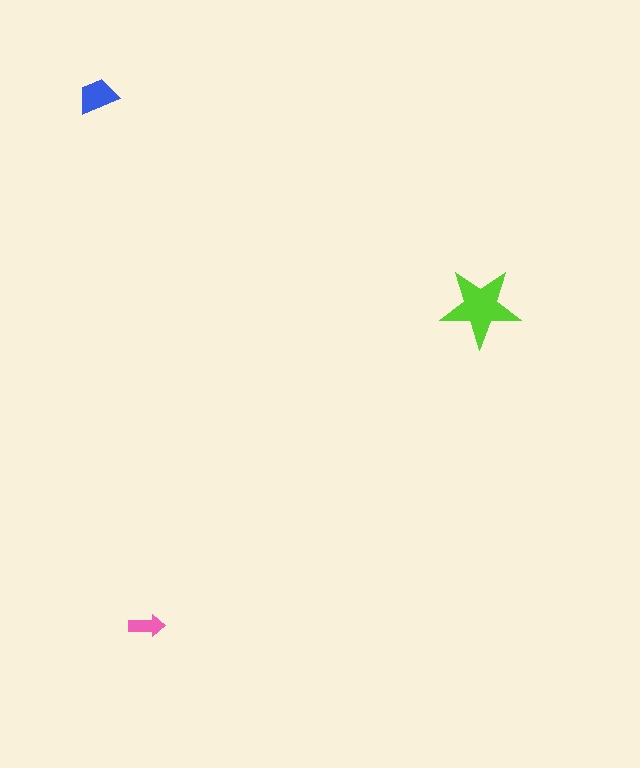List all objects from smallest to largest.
The pink arrow, the blue trapezoid, the lime star.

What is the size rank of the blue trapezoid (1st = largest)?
2nd.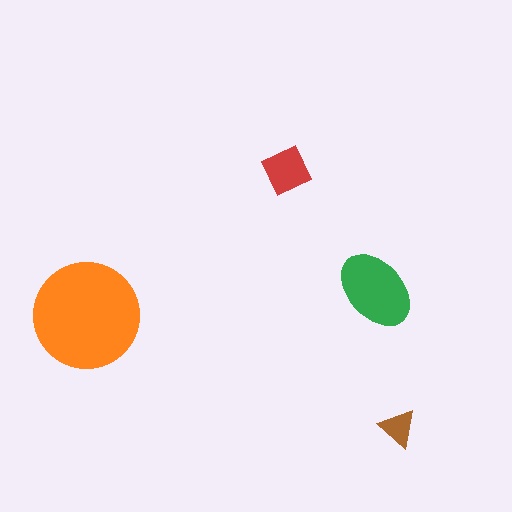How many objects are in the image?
There are 4 objects in the image.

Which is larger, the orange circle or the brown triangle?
The orange circle.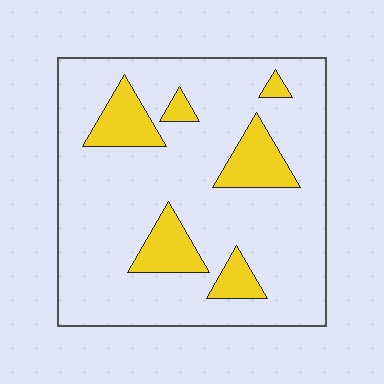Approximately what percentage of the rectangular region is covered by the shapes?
Approximately 15%.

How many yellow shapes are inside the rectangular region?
6.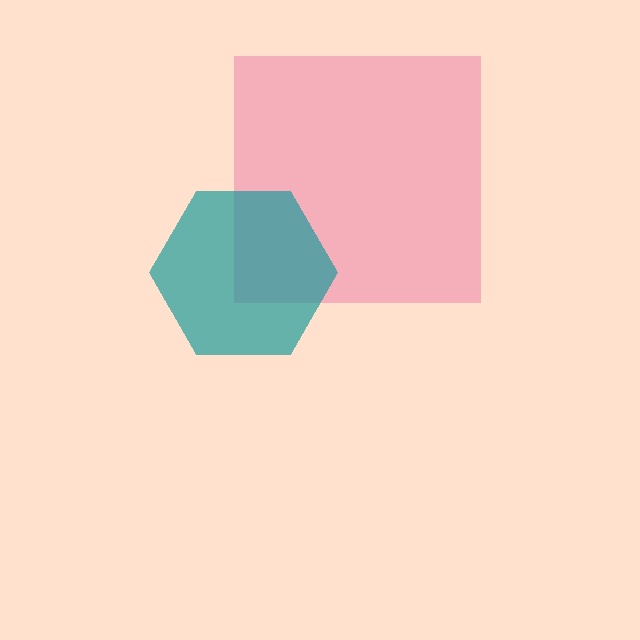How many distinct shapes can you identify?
There are 2 distinct shapes: a pink square, a teal hexagon.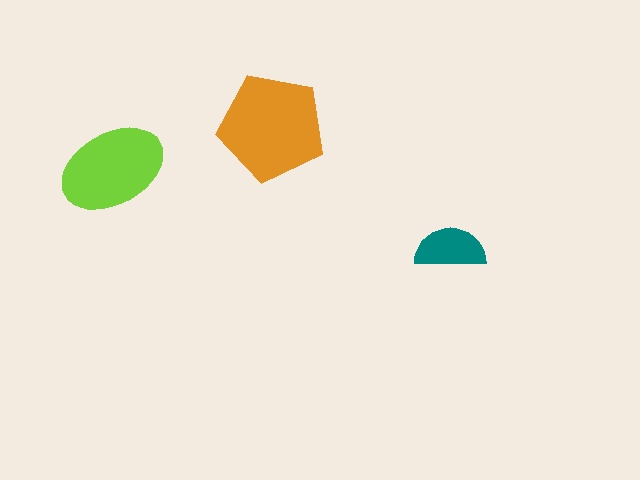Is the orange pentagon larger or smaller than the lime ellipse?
Larger.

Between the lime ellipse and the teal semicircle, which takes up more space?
The lime ellipse.